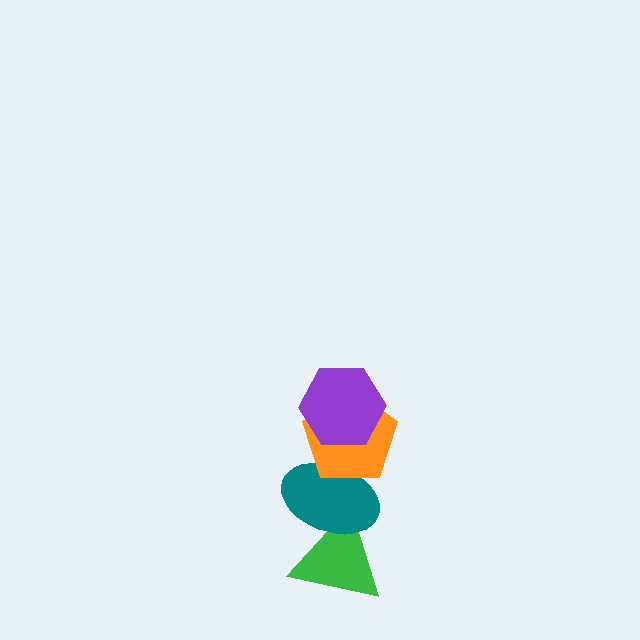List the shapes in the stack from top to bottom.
From top to bottom: the purple hexagon, the orange pentagon, the teal ellipse, the green triangle.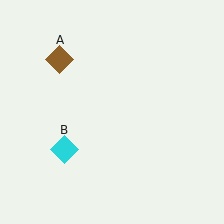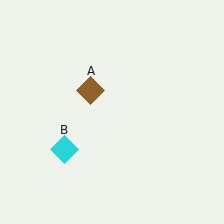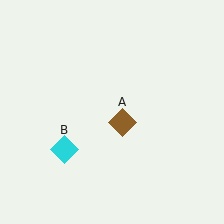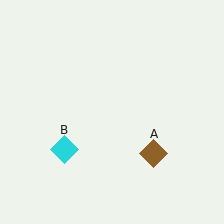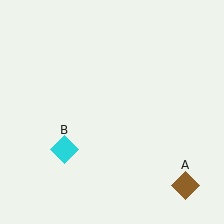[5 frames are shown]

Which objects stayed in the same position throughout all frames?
Cyan diamond (object B) remained stationary.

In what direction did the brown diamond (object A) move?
The brown diamond (object A) moved down and to the right.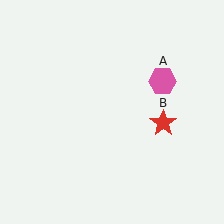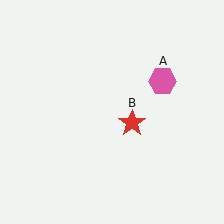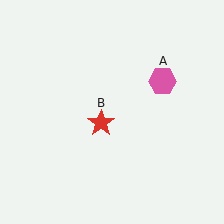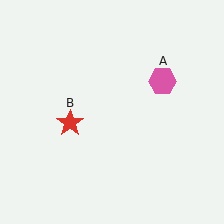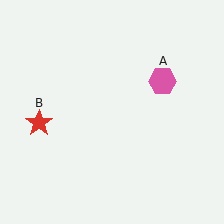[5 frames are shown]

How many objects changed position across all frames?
1 object changed position: red star (object B).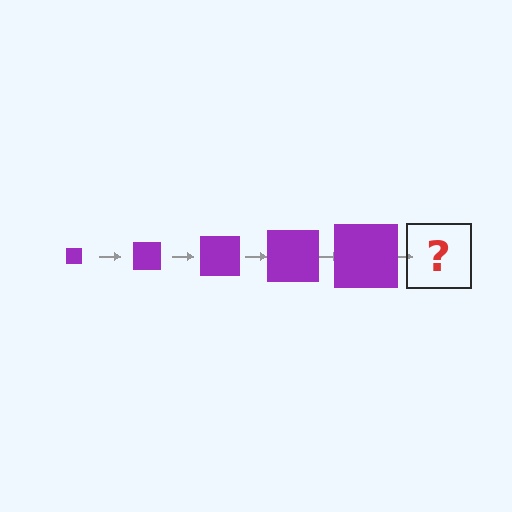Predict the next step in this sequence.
The next step is a purple square, larger than the previous one.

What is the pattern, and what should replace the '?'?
The pattern is that the square gets progressively larger each step. The '?' should be a purple square, larger than the previous one.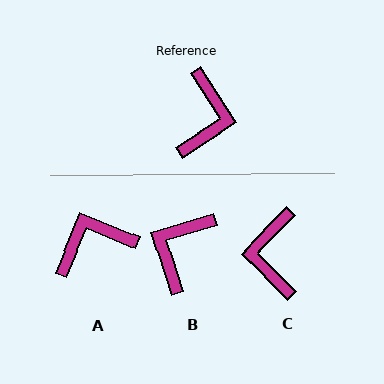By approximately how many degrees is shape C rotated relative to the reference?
Approximately 168 degrees clockwise.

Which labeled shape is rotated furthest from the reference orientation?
C, about 168 degrees away.